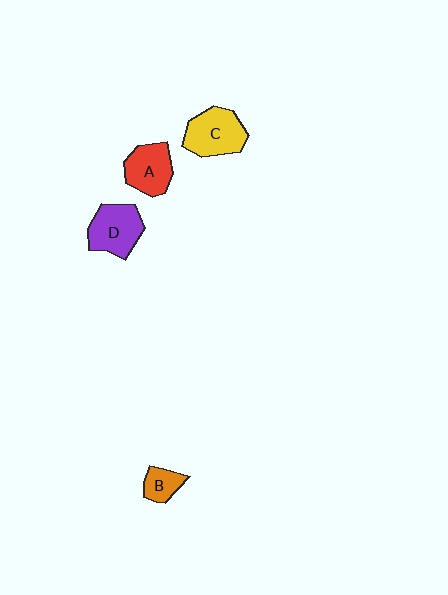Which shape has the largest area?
Shape C (yellow).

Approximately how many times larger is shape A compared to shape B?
Approximately 1.8 times.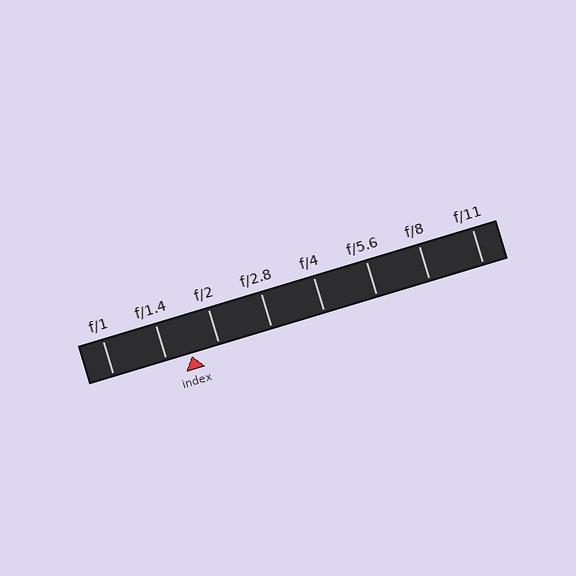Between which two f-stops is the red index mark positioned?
The index mark is between f/1.4 and f/2.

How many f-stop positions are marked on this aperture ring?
There are 8 f-stop positions marked.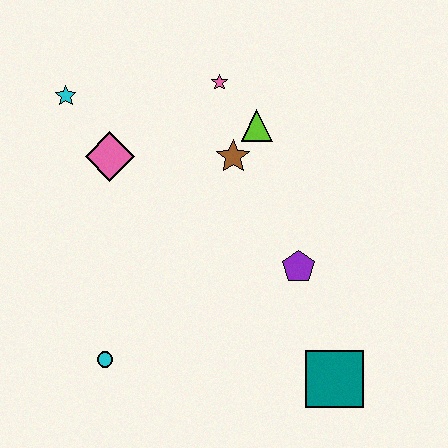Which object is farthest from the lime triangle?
The cyan circle is farthest from the lime triangle.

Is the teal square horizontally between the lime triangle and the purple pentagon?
No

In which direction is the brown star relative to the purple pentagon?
The brown star is above the purple pentagon.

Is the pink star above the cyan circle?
Yes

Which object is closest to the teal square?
The purple pentagon is closest to the teal square.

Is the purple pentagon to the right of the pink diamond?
Yes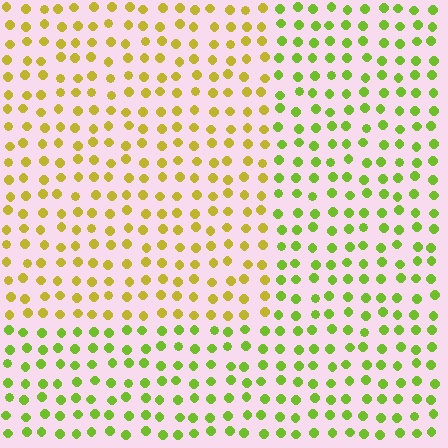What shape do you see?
I see a rectangle.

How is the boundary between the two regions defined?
The boundary is defined purely by a slight shift in hue (about 37 degrees). Spacing, size, and orientation are identical on both sides.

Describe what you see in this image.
The image is filled with small lime elements in a uniform arrangement. A rectangle-shaped region is visible where the elements are tinted to a slightly different hue, forming a subtle color boundary.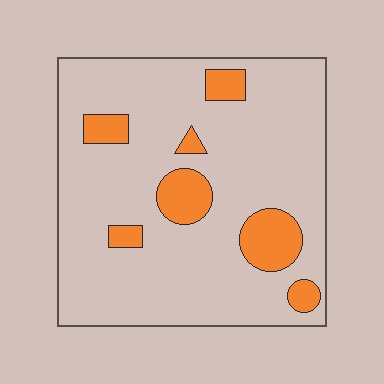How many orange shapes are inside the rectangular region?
7.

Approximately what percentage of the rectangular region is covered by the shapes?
Approximately 15%.